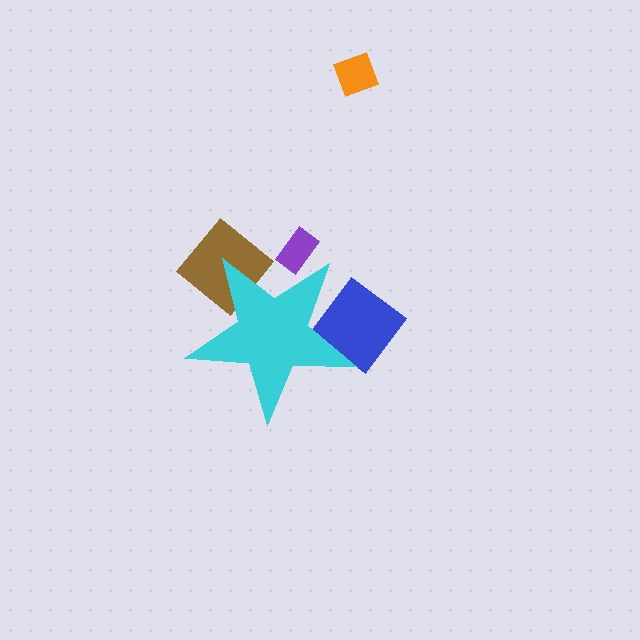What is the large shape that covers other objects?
A cyan star.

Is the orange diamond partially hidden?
No, the orange diamond is fully visible.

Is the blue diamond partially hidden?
Yes, the blue diamond is partially hidden behind the cyan star.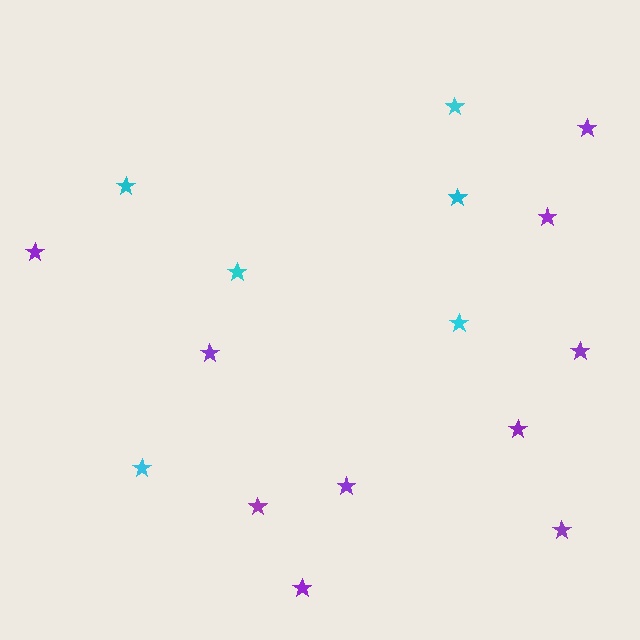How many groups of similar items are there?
There are 2 groups: one group of cyan stars (6) and one group of purple stars (10).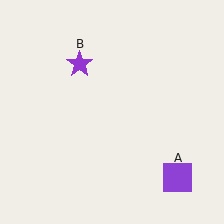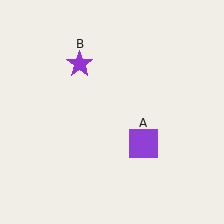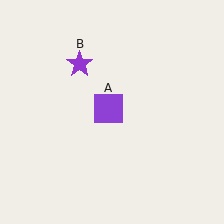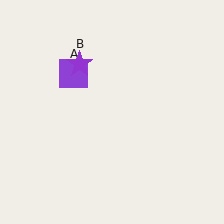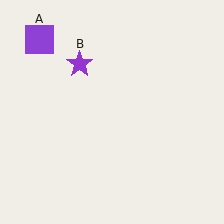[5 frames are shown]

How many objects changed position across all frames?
1 object changed position: purple square (object A).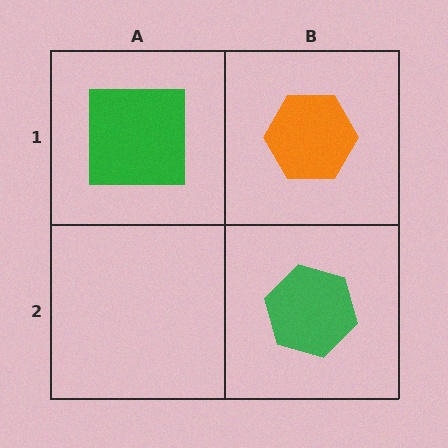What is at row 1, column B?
An orange hexagon.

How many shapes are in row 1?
2 shapes.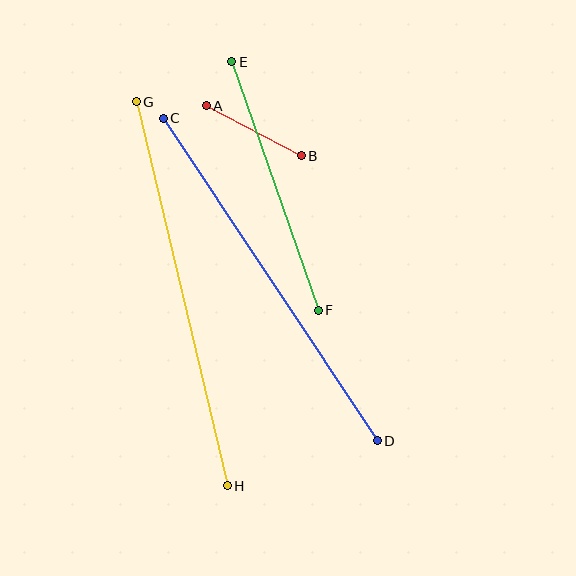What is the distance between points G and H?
The distance is approximately 394 pixels.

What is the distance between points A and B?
The distance is approximately 108 pixels.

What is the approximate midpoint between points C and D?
The midpoint is at approximately (270, 280) pixels.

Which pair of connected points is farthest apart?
Points G and H are farthest apart.